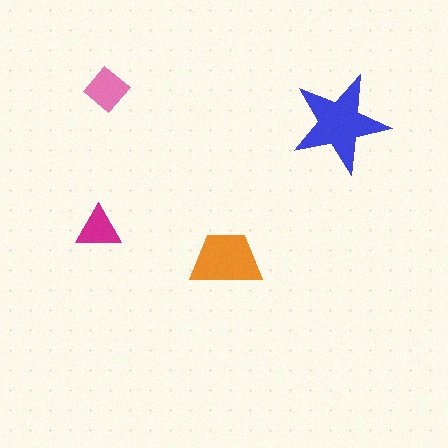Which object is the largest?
The blue star.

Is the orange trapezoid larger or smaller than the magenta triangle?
Larger.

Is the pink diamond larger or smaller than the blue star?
Smaller.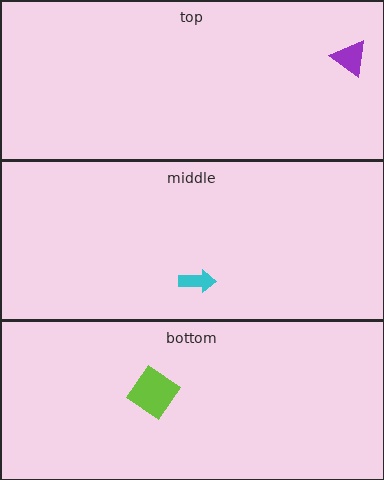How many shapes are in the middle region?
1.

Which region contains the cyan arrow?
The middle region.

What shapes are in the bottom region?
The lime diamond.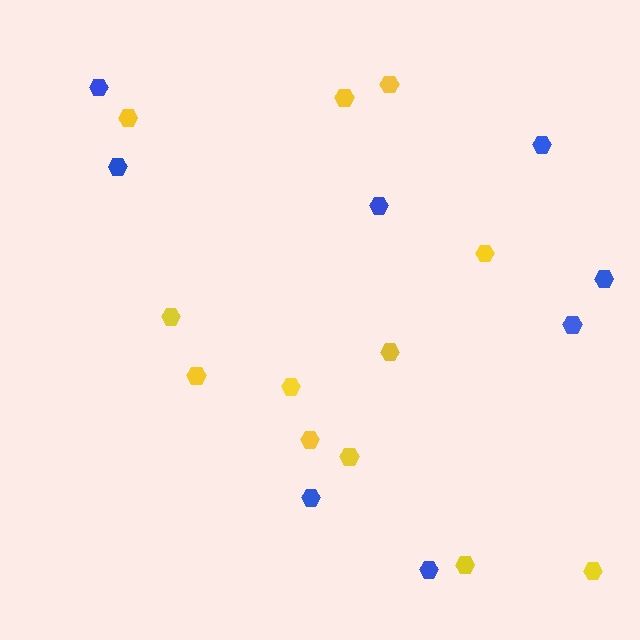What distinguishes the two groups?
There are 2 groups: one group of blue hexagons (8) and one group of yellow hexagons (12).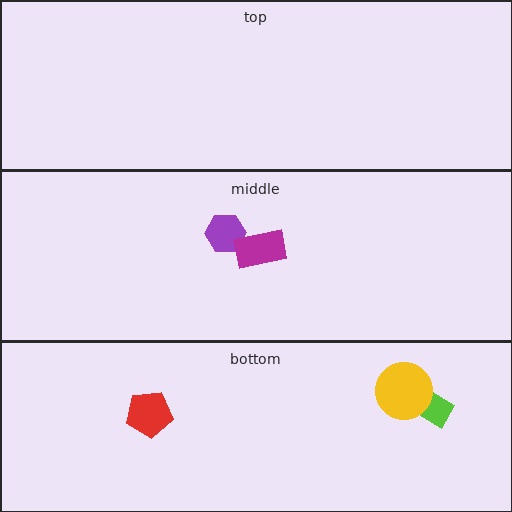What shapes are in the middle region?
The purple hexagon, the magenta rectangle.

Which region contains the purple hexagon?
The middle region.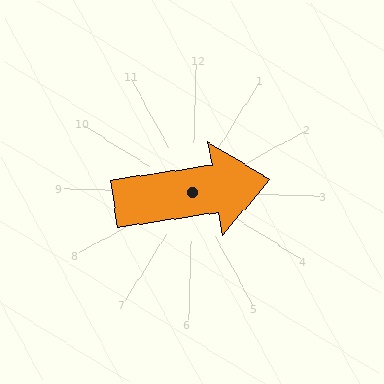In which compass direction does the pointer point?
East.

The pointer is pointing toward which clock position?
Roughly 3 o'clock.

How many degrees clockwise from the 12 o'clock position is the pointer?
Approximately 80 degrees.